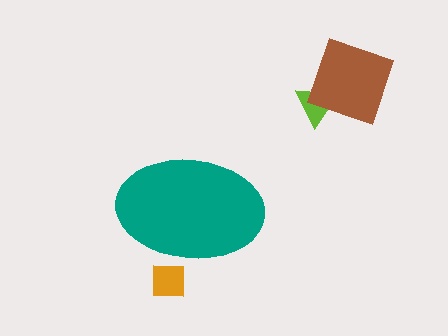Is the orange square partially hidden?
Yes, the orange square is partially hidden behind the teal ellipse.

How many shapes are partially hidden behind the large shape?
1 shape is partially hidden.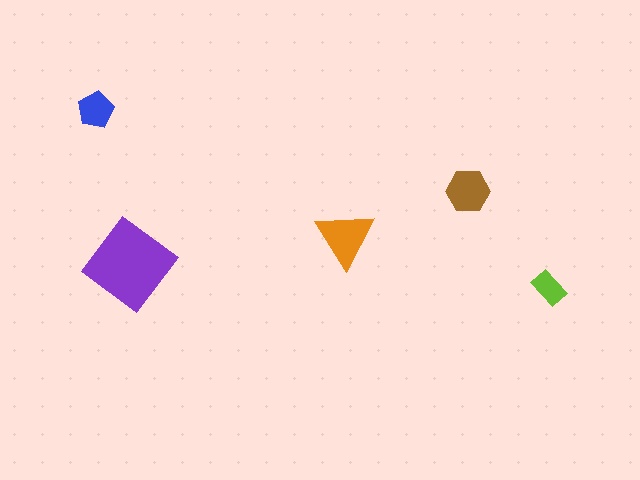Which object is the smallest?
The lime rectangle.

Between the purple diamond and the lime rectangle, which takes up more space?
The purple diamond.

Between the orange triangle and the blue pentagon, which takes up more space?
The orange triangle.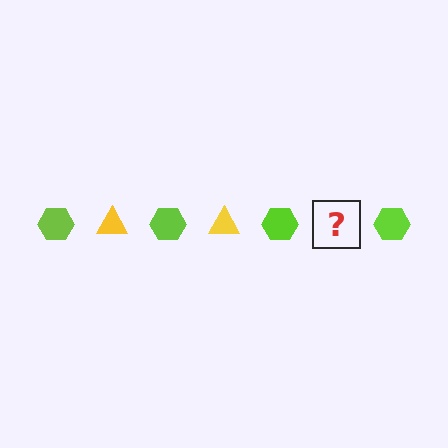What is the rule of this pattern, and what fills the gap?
The rule is that the pattern alternates between lime hexagon and yellow triangle. The gap should be filled with a yellow triangle.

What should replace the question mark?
The question mark should be replaced with a yellow triangle.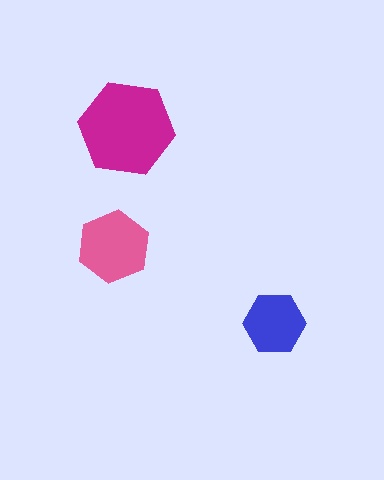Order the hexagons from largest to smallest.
the magenta one, the pink one, the blue one.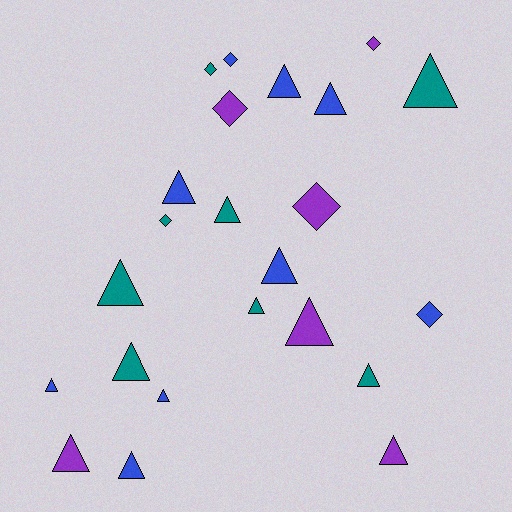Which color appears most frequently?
Blue, with 9 objects.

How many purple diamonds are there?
There are 3 purple diamonds.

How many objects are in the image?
There are 23 objects.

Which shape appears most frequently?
Triangle, with 16 objects.